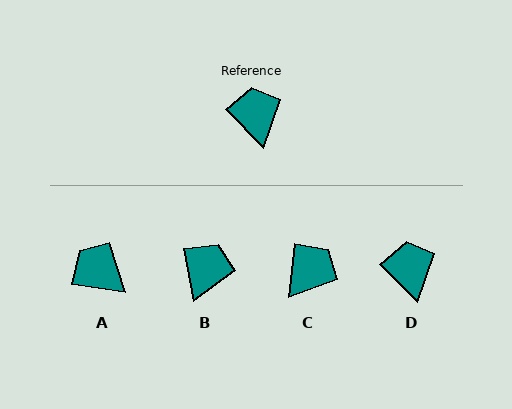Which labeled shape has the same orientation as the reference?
D.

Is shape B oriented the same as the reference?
No, it is off by about 35 degrees.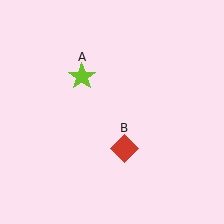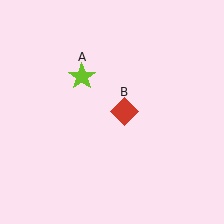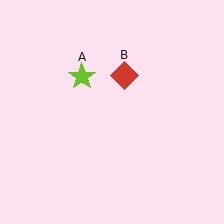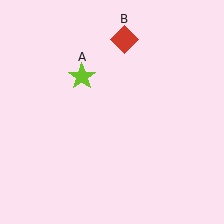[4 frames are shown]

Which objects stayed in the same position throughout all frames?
Lime star (object A) remained stationary.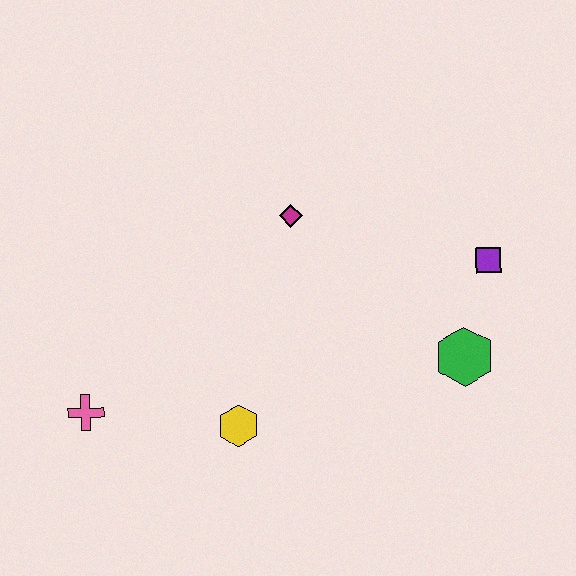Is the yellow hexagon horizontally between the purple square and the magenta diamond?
No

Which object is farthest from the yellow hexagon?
The purple square is farthest from the yellow hexagon.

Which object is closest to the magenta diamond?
The purple square is closest to the magenta diamond.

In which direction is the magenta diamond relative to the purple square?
The magenta diamond is to the left of the purple square.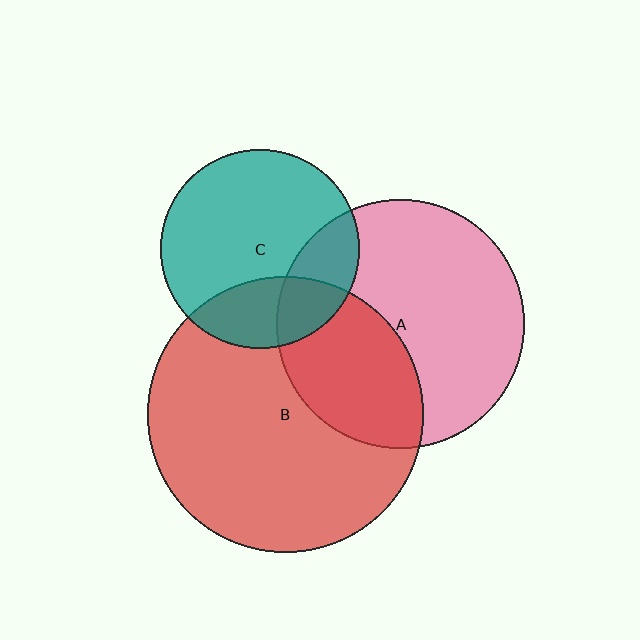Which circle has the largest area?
Circle B (red).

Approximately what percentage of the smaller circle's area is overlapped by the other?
Approximately 35%.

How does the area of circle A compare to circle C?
Approximately 1.6 times.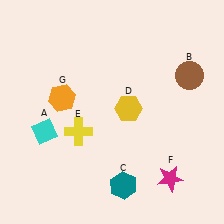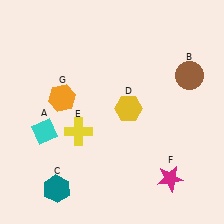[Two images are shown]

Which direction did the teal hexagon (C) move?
The teal hexagon (C) moved left.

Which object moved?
The teal hexagon (C) moved left.